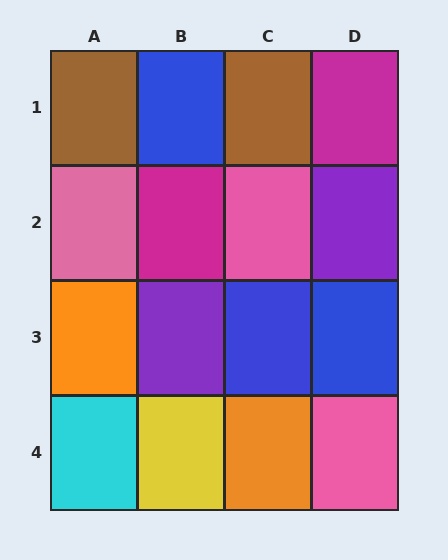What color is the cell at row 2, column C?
Pink.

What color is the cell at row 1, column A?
Brown.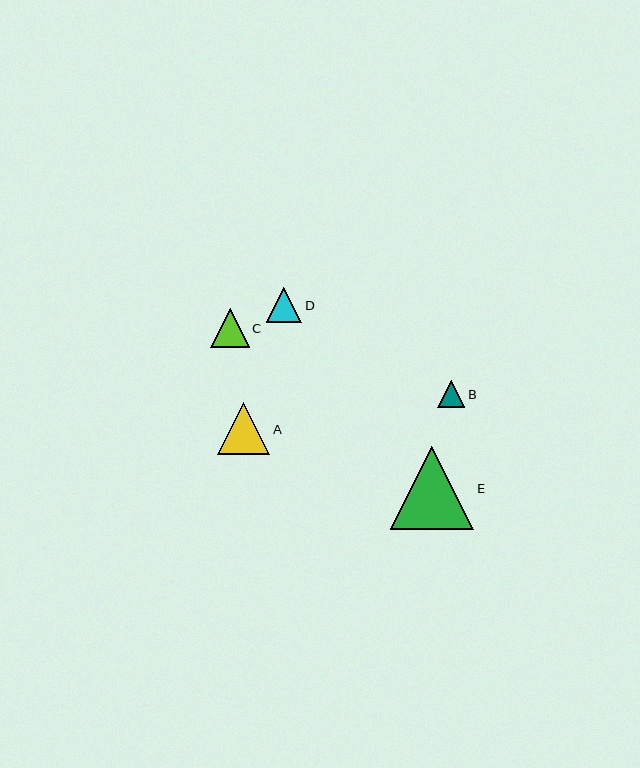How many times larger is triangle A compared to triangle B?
Triangle A is approximately 1.9 times the size of triangle B.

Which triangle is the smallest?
Triangle B is the smallest with a size of approximately 27 pixels.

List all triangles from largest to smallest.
From largest to smallest: E, A, C, D, B.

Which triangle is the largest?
Triangle E is the largest with a size of approximately 83 pixels.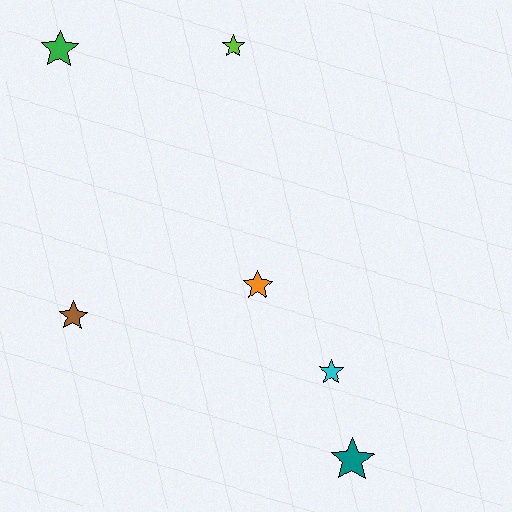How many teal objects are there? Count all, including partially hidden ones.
There is 1 teal object.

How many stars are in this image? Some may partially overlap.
There are 6 stars.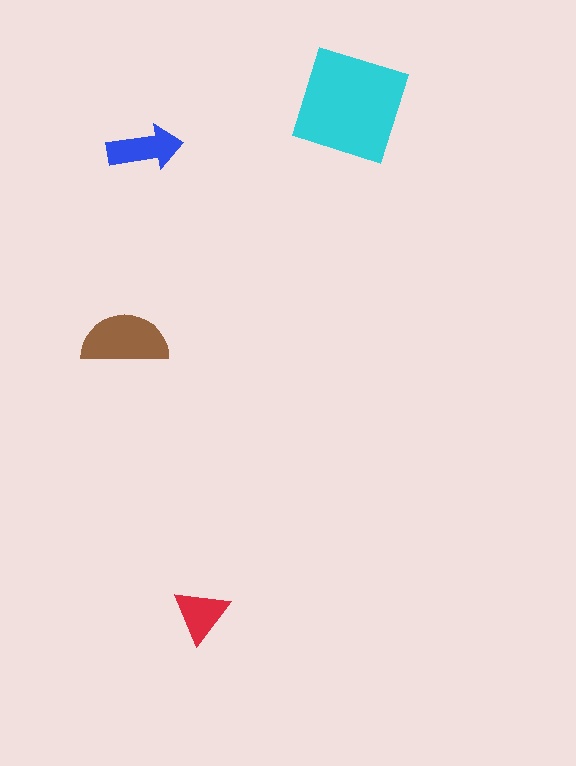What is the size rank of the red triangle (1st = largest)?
4th.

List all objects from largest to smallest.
The cyan square, the brown semicircle, the blue arrow, the red triangle.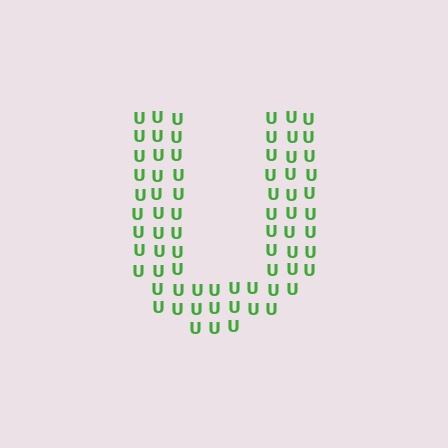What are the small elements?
The small elements are letter U's.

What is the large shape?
The large shape is the letter U.